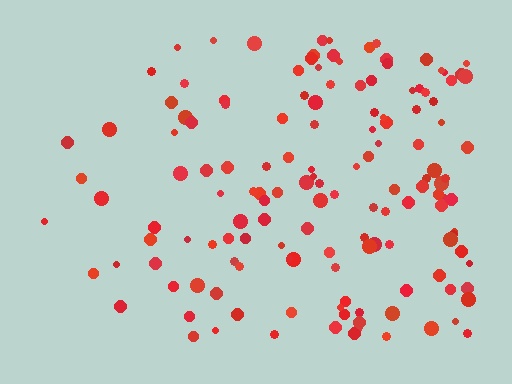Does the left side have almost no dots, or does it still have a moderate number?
Still a moderate number, just noticeably fewer than the right.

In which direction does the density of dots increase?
From left to right, with the right side densest.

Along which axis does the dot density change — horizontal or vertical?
Horizontal.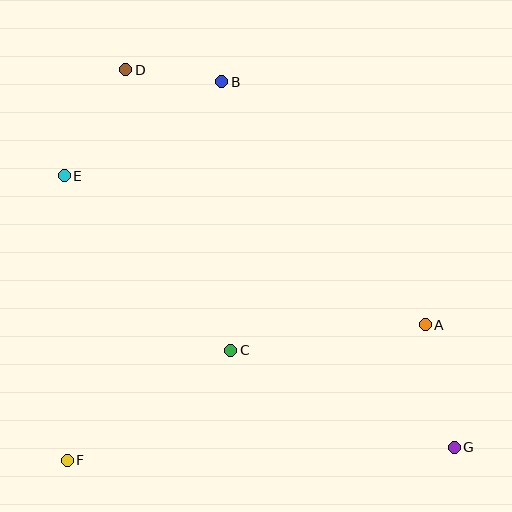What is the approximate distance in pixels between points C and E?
The distance between C and E is approximately 241 pixels.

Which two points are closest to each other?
Points B and D are closest to each other.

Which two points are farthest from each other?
Points D and G are farthest from each other.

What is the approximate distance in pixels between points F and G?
The distance between F and G is approximately 387 pixels.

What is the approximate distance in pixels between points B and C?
The distance between B and C is approximately 269 pixels.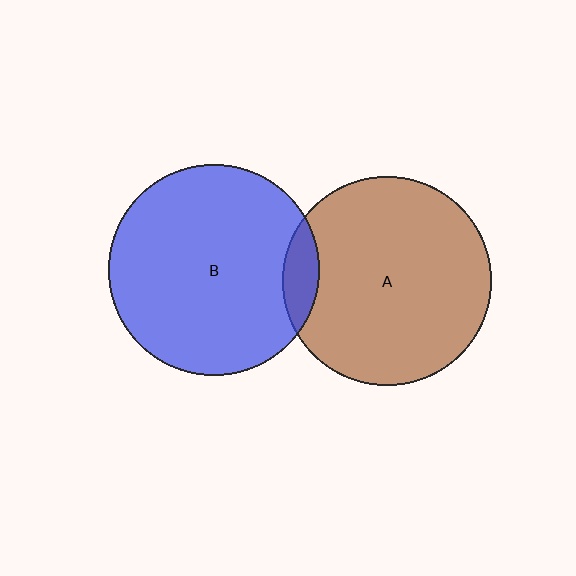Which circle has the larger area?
Circle B (blue).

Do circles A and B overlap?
Yes.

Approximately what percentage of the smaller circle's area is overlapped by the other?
Approximately 10%.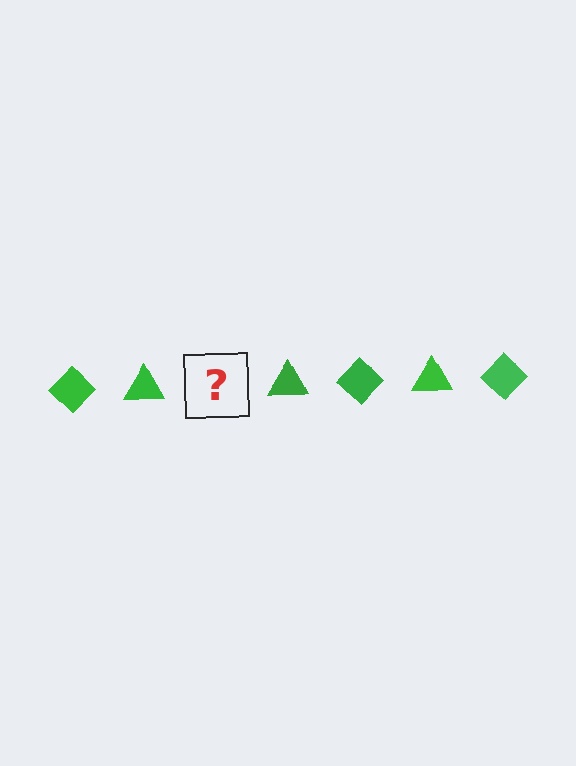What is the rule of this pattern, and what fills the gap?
The rule is that the pattern cycles through diamond, triangle shapes in green. The gap should be filled with a green diamond.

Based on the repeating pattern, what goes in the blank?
The blank should be a green diamond.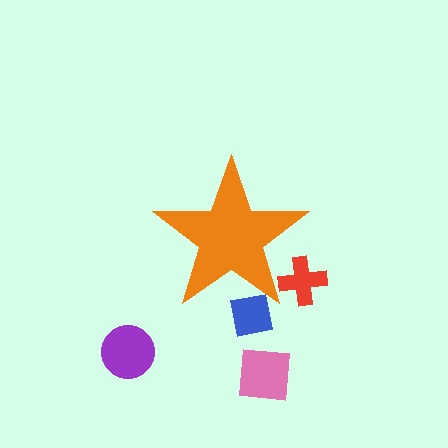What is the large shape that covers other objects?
An orange star.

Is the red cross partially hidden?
Yes, the red cross is partially hidden behind the orange star.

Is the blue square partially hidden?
Yes, the blue square is partially hidden behind the orange star.